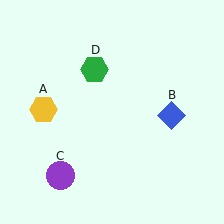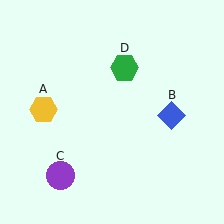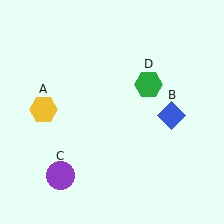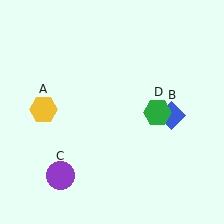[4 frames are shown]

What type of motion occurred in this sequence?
The green hexagon (object D) rotated clockwise around the center of the scene.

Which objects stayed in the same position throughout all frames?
Yellow hexagon (object A) and blue diamond (object B) and purple circle (object C) remained stationary.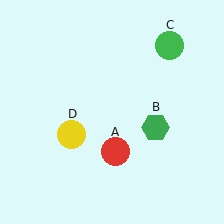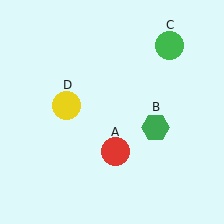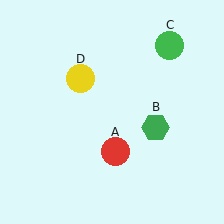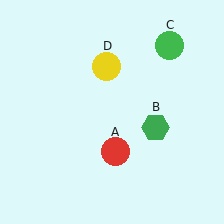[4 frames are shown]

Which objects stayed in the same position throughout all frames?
Red circle (object A) and green hexagon (object B) and green circle (object C) remained stationary.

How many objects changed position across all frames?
1 object changed position: yellow circle (object D).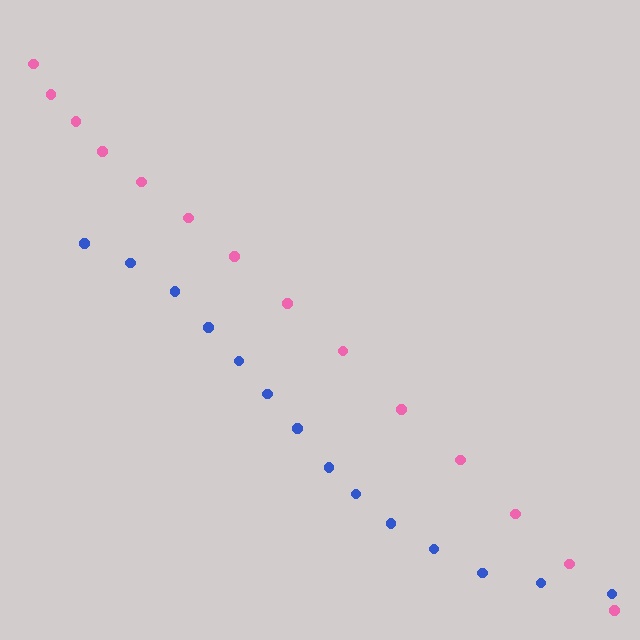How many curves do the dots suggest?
There are 2 distinct paths.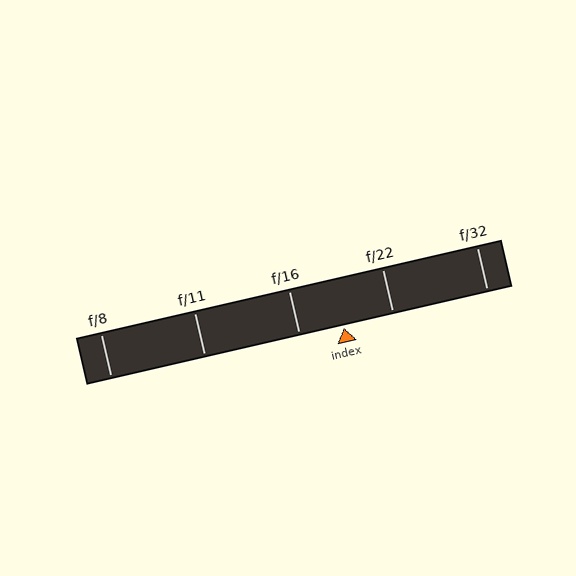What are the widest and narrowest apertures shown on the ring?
The widest aperture shown is f/8 and the narrowest is f/32.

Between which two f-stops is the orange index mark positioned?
The index mark is between f/16 and f/22.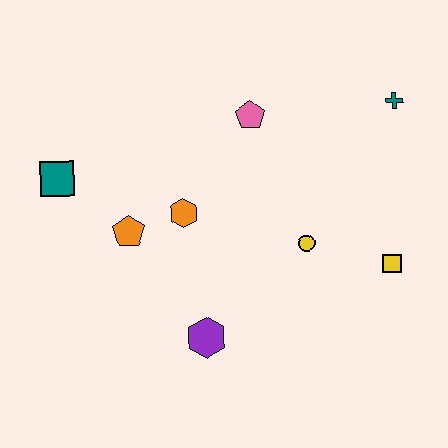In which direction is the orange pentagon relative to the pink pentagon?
The orange pentagon is to the left of the pink pentagon.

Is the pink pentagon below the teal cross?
Yes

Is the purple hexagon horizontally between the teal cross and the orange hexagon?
Yes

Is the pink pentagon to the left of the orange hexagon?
No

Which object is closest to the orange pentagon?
The orange hexagon is closest to the orange pentagon.